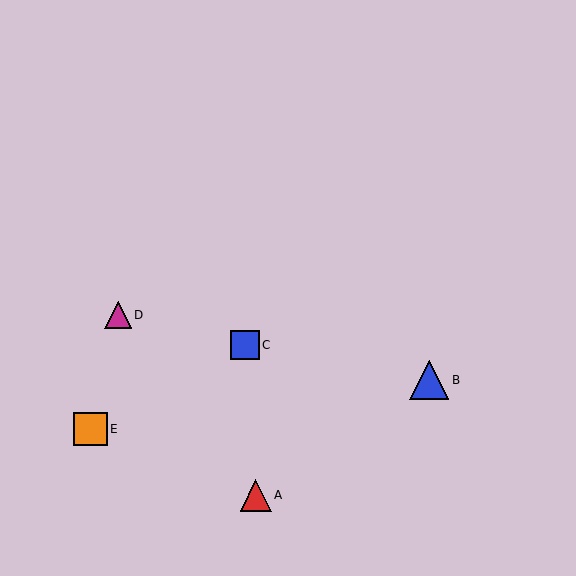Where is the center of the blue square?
The center of the blue square is at (245, 345).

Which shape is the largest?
The blue triangle (labeled B) is the largest.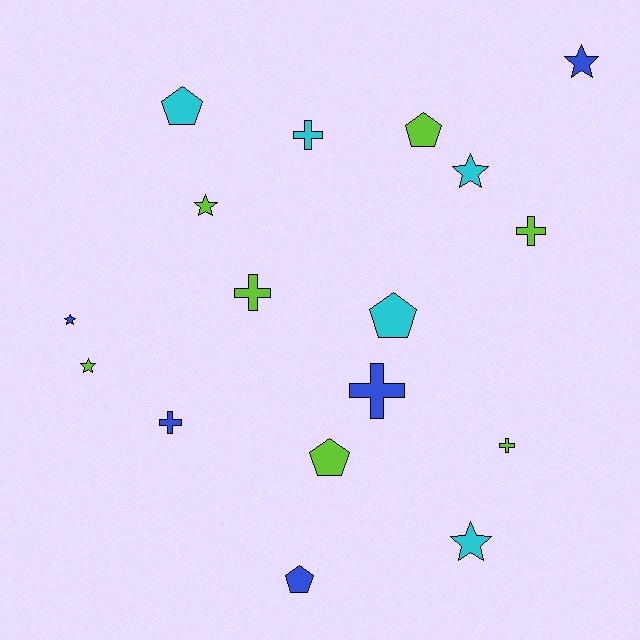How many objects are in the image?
There are 17 objects.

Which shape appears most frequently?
Cross, with 6 objects.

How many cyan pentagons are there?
There are 2 cyan pentagons.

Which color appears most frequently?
Lime, with 7 objects.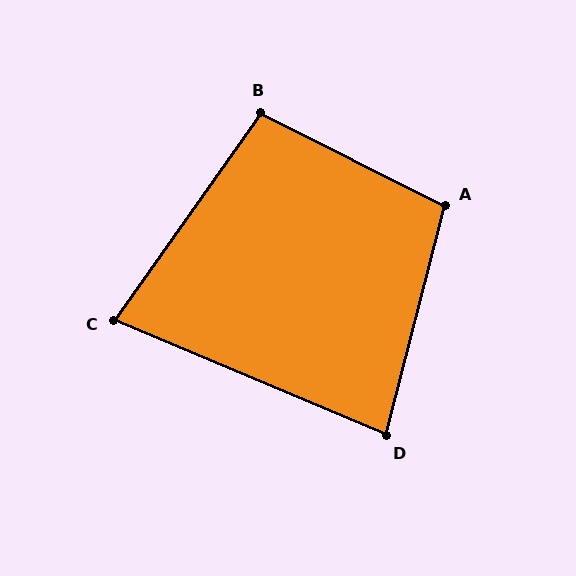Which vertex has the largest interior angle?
A, at approximately 102 degrees.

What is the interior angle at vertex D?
Approximately 81 degrees (acute).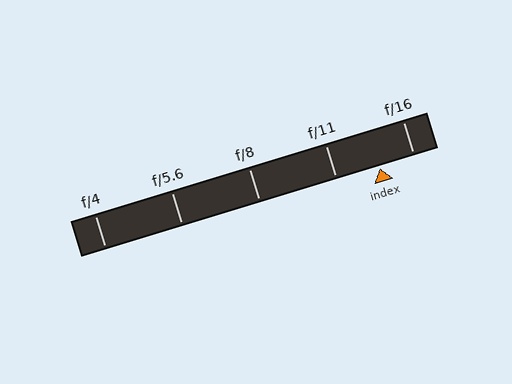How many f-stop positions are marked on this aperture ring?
There are 5 f-stop positions marked.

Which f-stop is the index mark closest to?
The index mark is closest to f/16.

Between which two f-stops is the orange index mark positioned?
The index mark is between f/11 and f/16.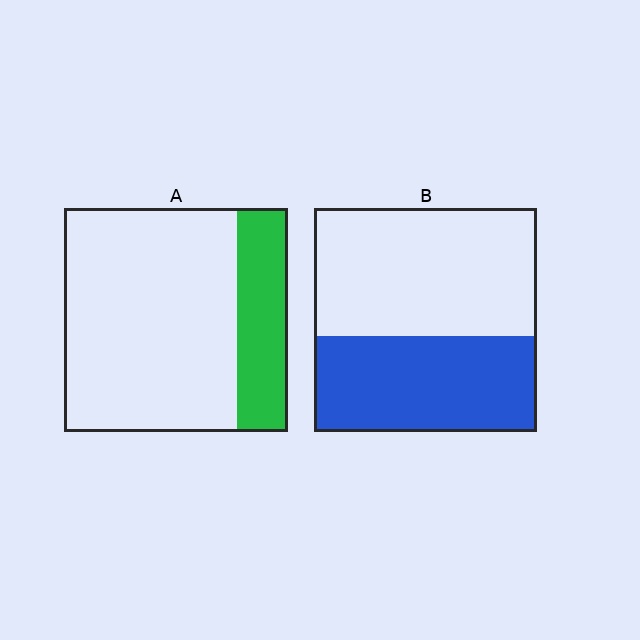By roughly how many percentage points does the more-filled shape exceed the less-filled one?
By roughly 20 percentage points (B over A).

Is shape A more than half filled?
No.